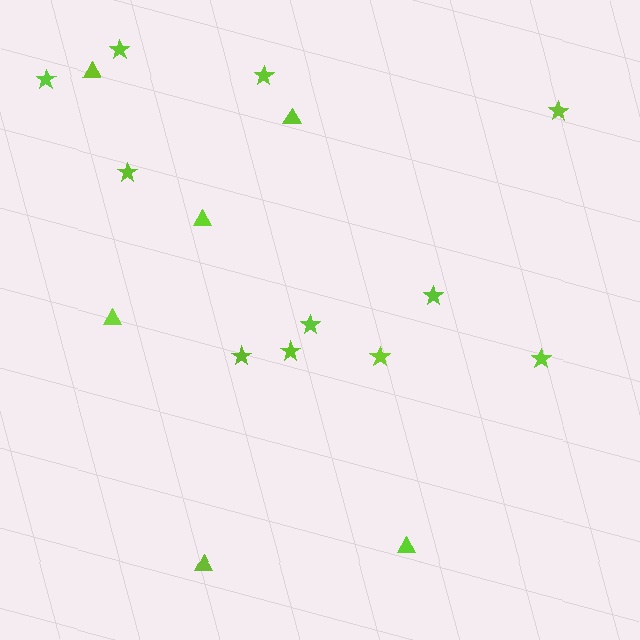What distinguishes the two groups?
There are 2 groups: one group of stars (11) and one group of triangles (6).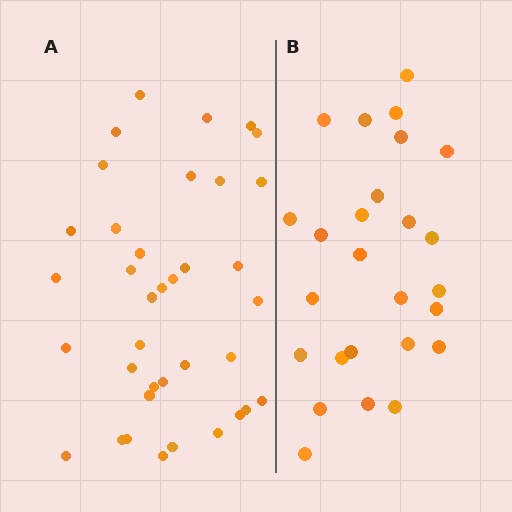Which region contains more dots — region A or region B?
Region A (the left region) has more dots.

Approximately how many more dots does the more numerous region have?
Region A has roughly 12 or so more dots than region B.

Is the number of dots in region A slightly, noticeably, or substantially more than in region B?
Region A has noticeably more, but not dramatically so. The ratio is roughly 1.4 to 1.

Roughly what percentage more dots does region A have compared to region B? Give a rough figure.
About 40% more.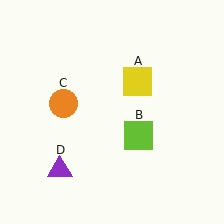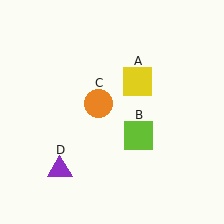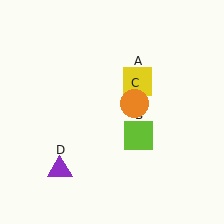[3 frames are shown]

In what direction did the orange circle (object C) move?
The orange circle (object C) moved right.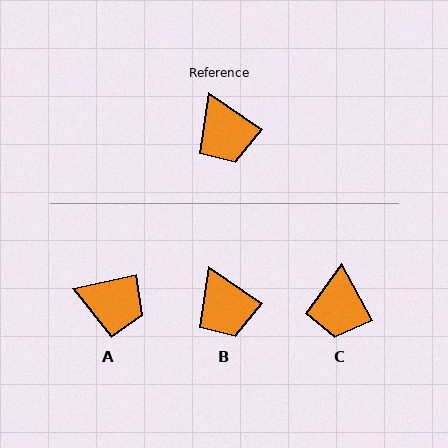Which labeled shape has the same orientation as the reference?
B.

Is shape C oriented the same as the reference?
No, it is off by about 27 degrees.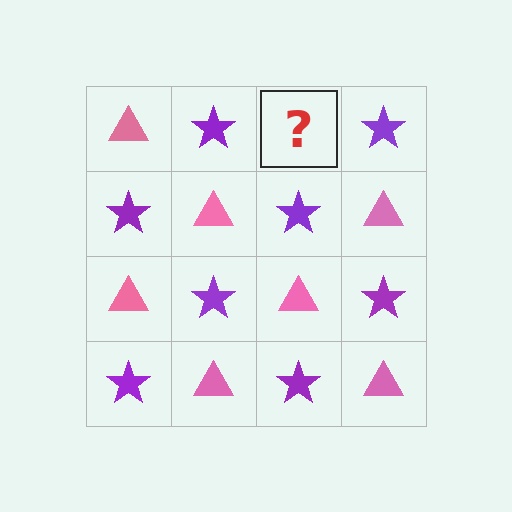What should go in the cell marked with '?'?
The missing cell should contain a pink triangle.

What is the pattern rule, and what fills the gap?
The rule is that it alternates pink triangle and purple star in a checkerboard pattern. The gap should be filled with a pink triangle.